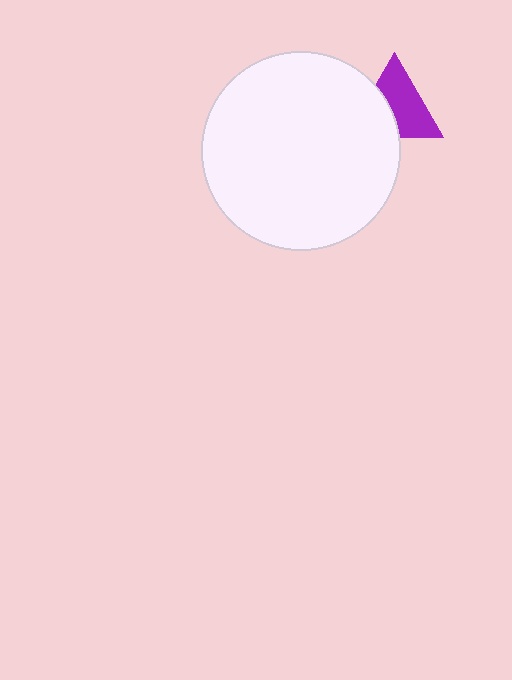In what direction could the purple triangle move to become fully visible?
The purple triangle could move right. That would shift it out from behind the white circle entirely.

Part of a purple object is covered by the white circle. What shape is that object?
It is a triangle.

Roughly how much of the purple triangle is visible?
About half of it is visible (roughly 62%).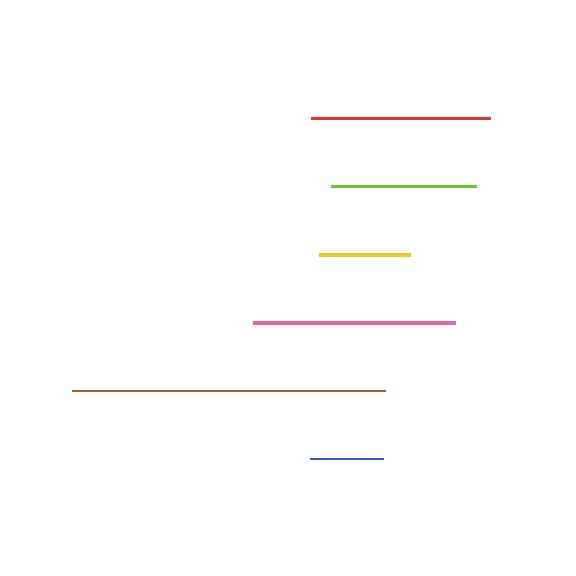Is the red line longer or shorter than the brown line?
The brown line is longer than the red line.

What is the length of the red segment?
The red segment is approximately 179 pixels long.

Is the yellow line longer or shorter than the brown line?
The brown line is longer than the yellow line.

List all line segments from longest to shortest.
From longest to shortest: brown, pink, red, lime, yellow, blue.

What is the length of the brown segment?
The brown segment is approximately 314 pixels long.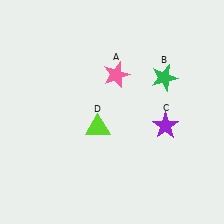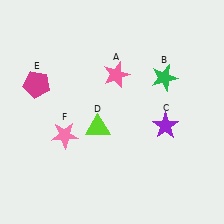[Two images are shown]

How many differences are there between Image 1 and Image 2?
There are 2 differences between the two images.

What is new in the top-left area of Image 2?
A magenta pentagon (E) was added in the top-left area of Image 2.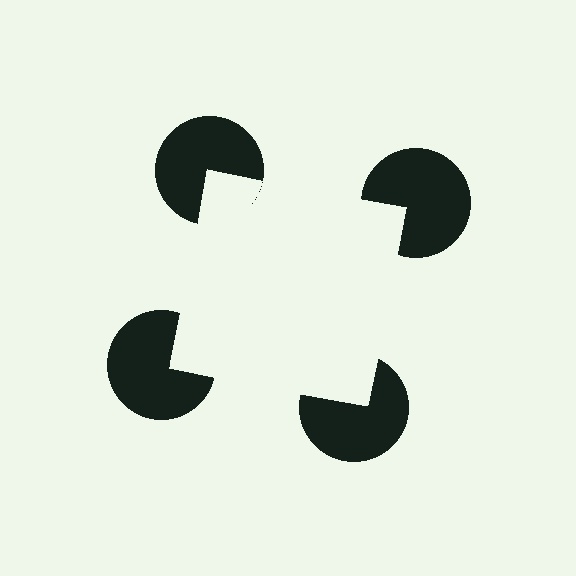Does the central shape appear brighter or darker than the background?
It typically appears slightly brighter than the background, even though no actual brightness change is drawn.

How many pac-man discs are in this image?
There are 4 — one at each vertex of the illusory square.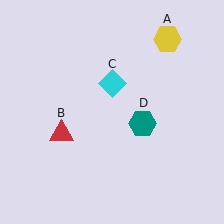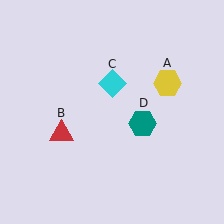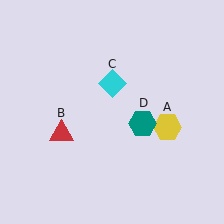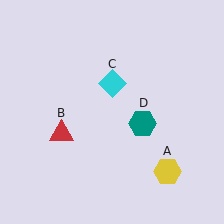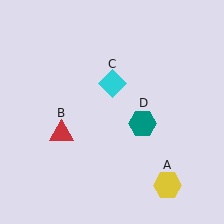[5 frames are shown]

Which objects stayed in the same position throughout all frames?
Red triangle (object B) and cyan diamond (object C) and teal hexagon (object D) remained stationary.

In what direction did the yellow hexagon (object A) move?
The yellow hexagon (object A) moved down.